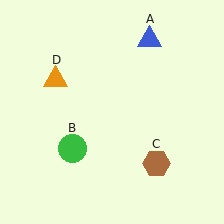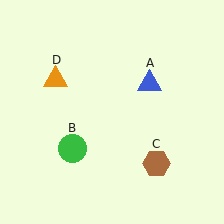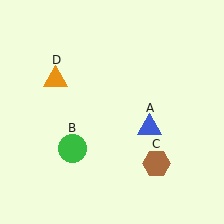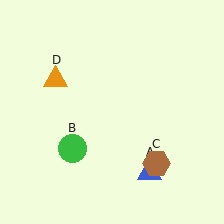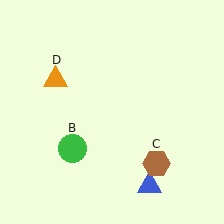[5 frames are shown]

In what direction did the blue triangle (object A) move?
The blue triangle (object A) moved down.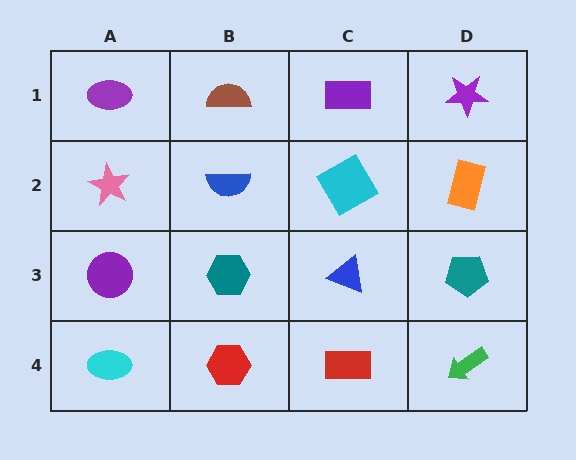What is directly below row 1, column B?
A blue semicircle.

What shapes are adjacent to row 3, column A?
A pink star (row 2, column A), a cyan ellipse (row 4, column A), a teal hexagon (row 3, column B).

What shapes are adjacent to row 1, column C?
A cyan diamond (row 2, column C), a brown semicircle (row 1, column B), a purple star (row 1, column D).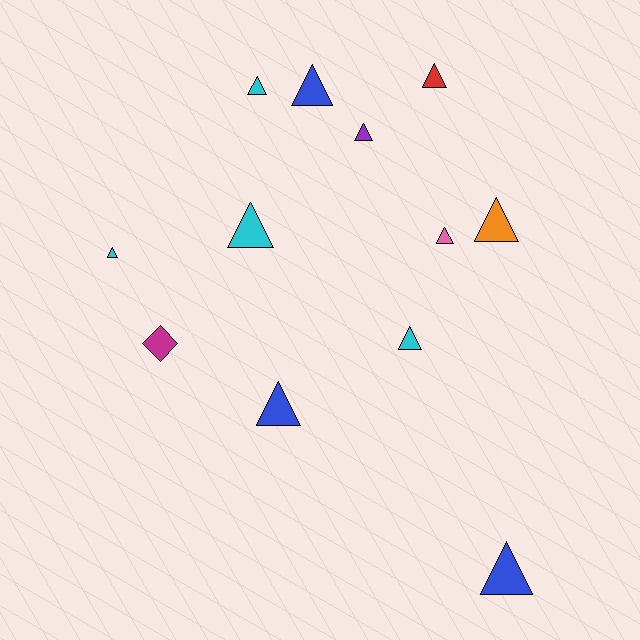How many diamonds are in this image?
There is 1 diamond.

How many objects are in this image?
There are 12 objects.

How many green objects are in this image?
There are no green objects.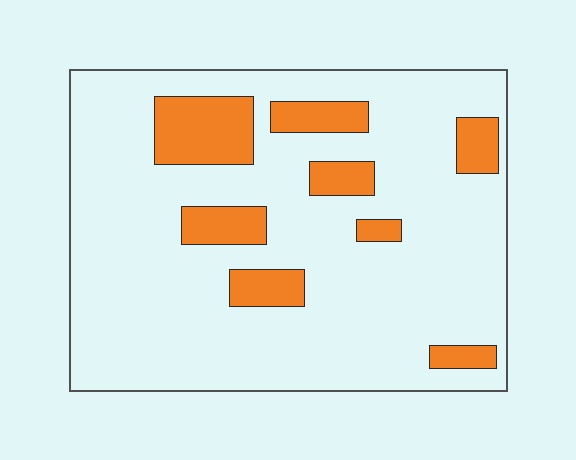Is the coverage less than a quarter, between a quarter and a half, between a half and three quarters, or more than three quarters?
Less than a quarter.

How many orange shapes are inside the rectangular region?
8.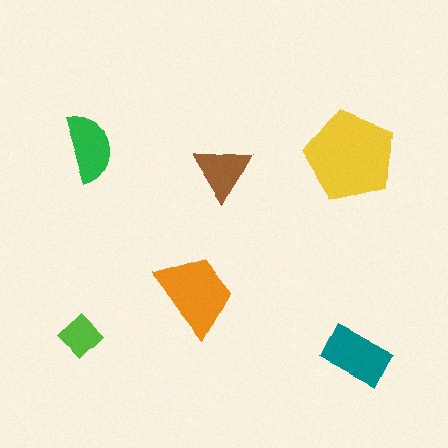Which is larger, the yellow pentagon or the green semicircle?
The yellow pentagon.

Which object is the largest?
The yellow pentagon.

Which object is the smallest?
The lime diamond.